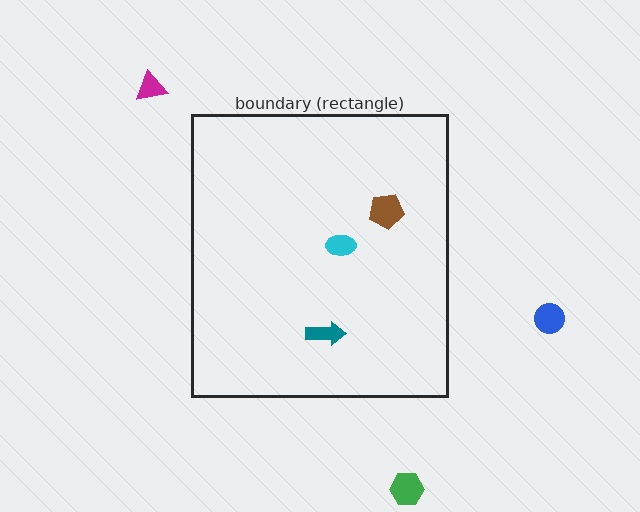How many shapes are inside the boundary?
3 inside, 3 outside.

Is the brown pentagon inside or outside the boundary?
Inside.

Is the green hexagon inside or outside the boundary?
Outside.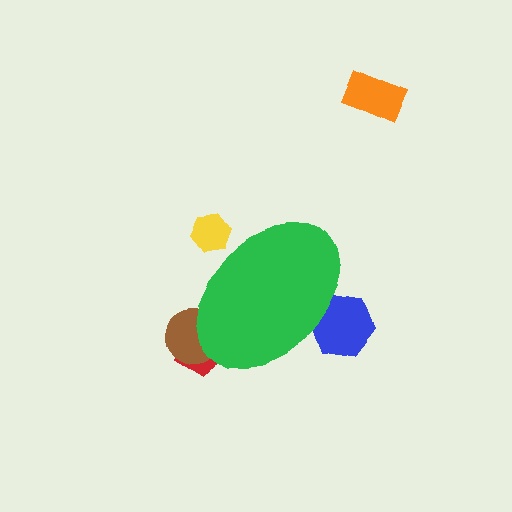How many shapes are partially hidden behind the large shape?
4 shapes are partially hidden.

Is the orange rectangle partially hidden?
No, the orange rectangle is fully visible.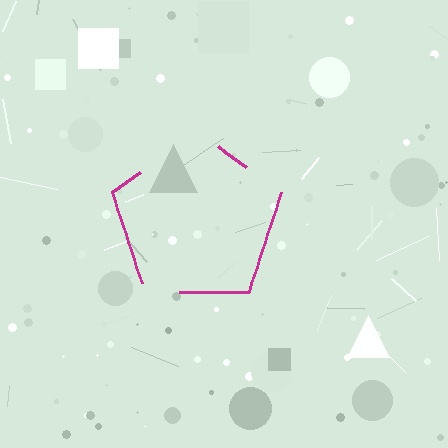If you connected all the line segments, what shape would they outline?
They would outline a pentagon.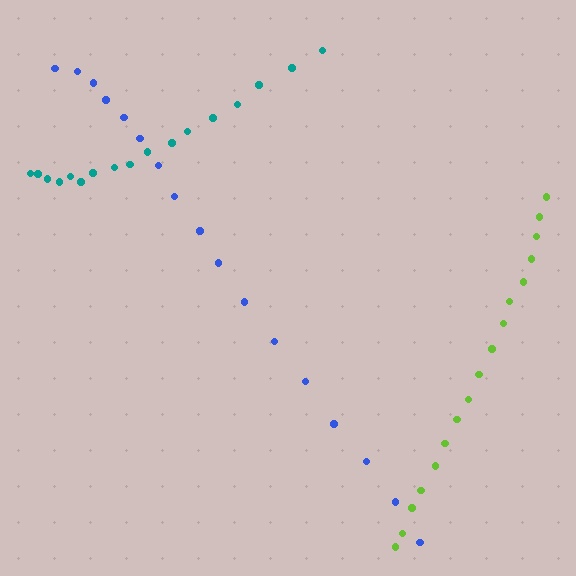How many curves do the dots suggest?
There are 3 distinct paths.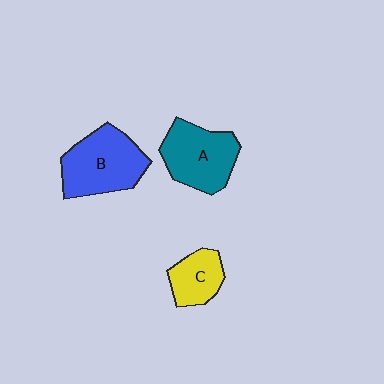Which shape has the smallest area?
Shape C (yellow).